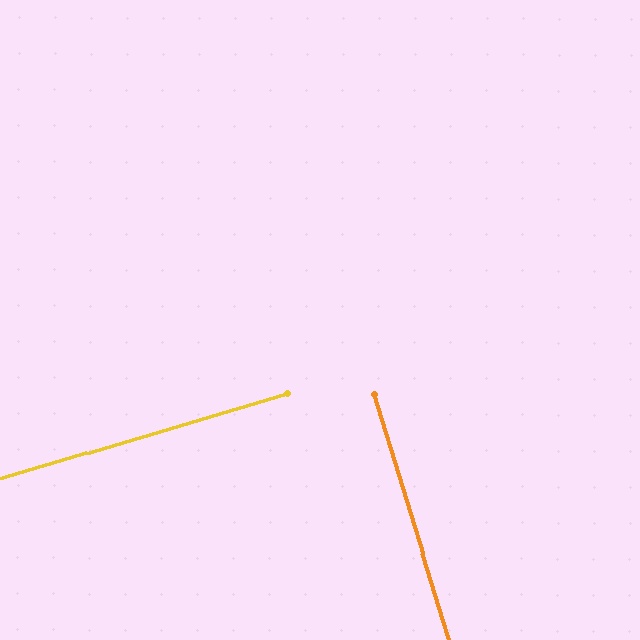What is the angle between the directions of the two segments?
Approximately 89 degrees.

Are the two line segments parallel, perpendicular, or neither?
Perpendicular — they meet at approximately 89°.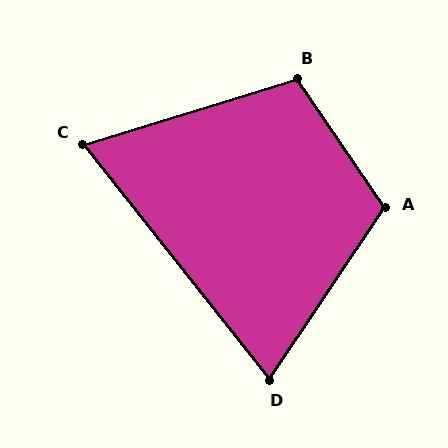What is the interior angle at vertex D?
Approximately 72 degrees (acute).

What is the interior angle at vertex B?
Approximately 108 degrees (obtuse).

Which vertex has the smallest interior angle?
C, at approximately 68 degrees.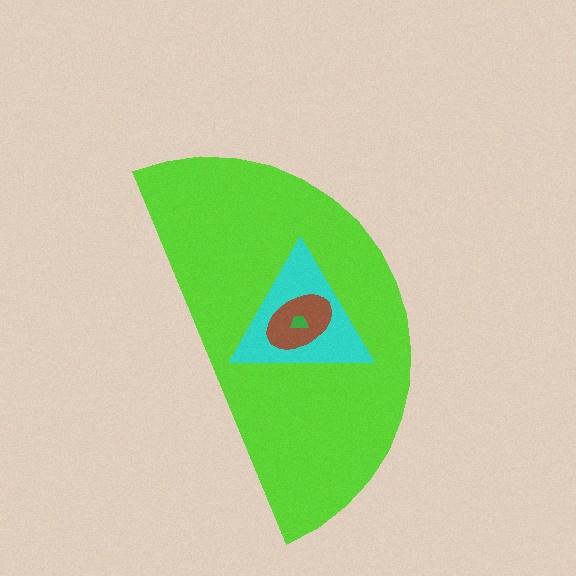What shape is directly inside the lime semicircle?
The cyan triangle.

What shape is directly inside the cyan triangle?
The brown ellipse.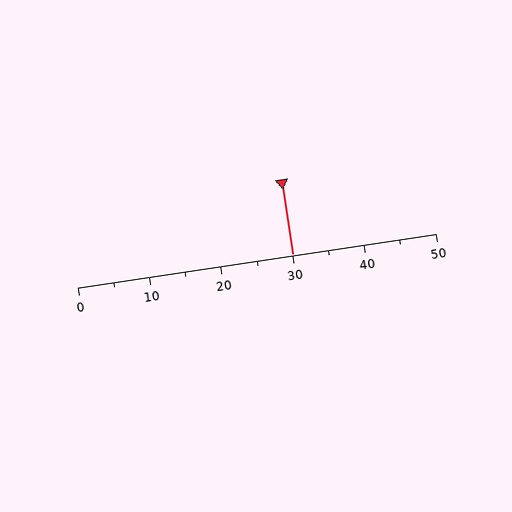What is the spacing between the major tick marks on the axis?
The major ticks are spaced 10 apart.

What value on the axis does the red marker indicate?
The marker indicates approximately 30.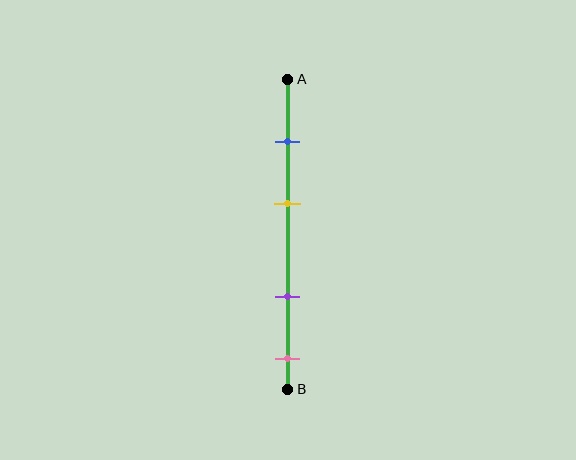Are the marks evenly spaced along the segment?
No, the marks are not evenly spaced.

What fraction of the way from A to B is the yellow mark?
The yellow mark is approximately 40% (0.4) of the way from A to B.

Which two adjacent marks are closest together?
The blue and yellow marks are the closest adjacent pair.